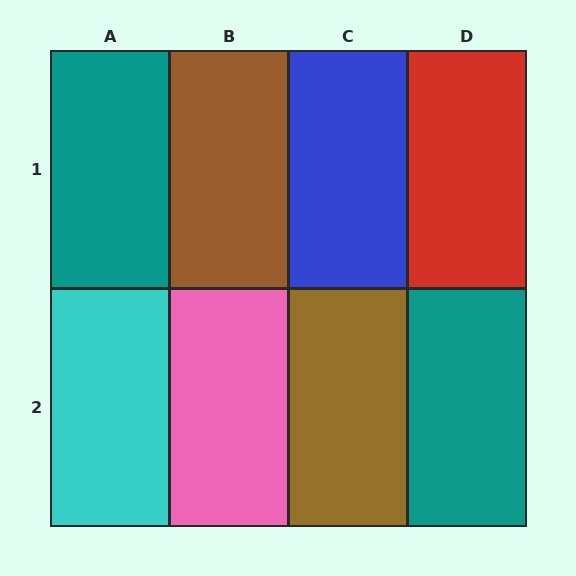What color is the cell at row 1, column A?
Teal.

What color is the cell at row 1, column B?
Brown.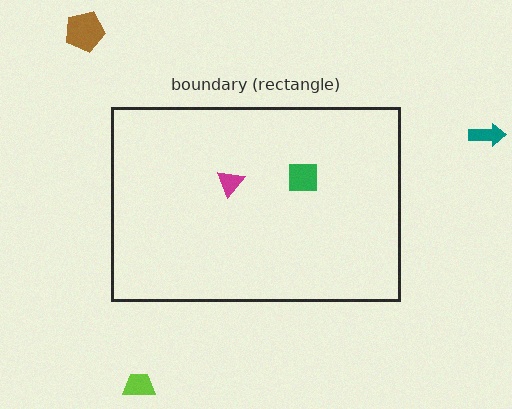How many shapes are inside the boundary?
2 inside, 3 outside.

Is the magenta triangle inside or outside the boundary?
Inside.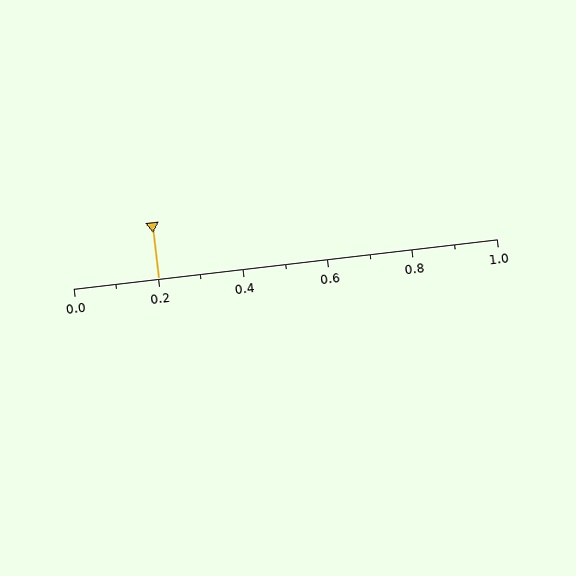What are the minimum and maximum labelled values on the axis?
The axis runs from 0.0 to 1.0.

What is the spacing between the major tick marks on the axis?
The major ticks are spaced 0.2 apart.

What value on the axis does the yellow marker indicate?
The marker indicates approximately 0.2.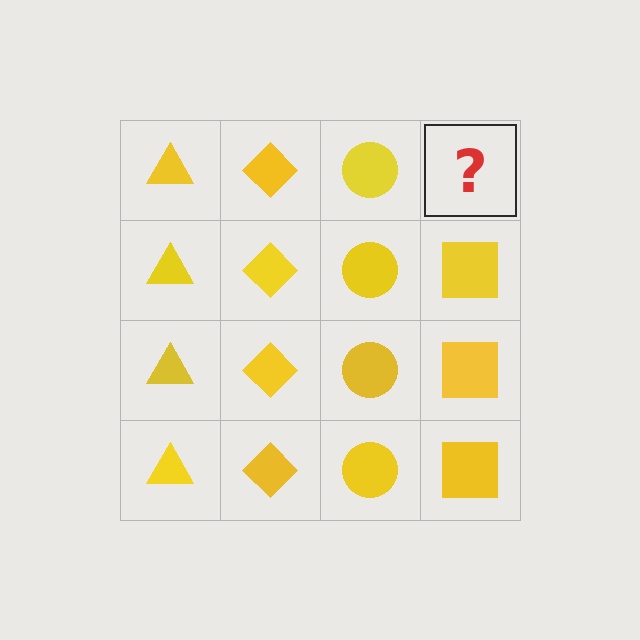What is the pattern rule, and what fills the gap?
The rule is that each column has a consistent shape. The gap should be filled with a yellow square.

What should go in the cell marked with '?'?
The missing cell should contain a yellow square.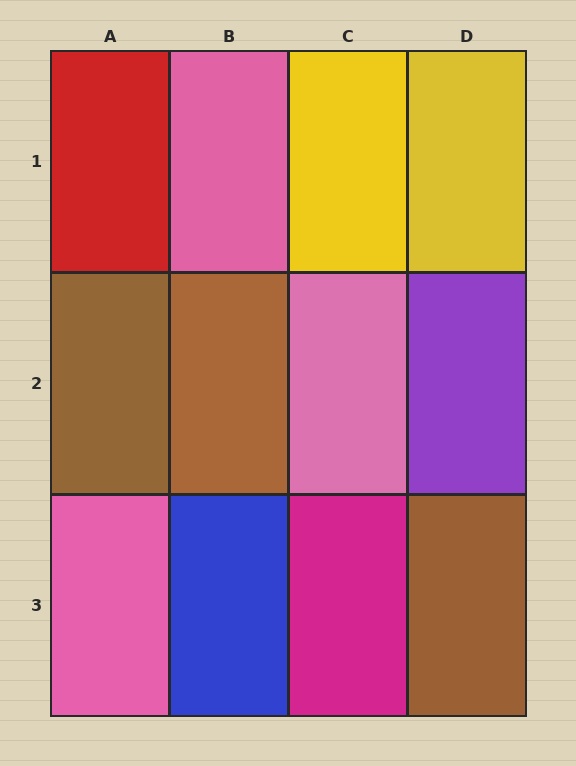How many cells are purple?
1 cell is purple.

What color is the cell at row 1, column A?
Red.